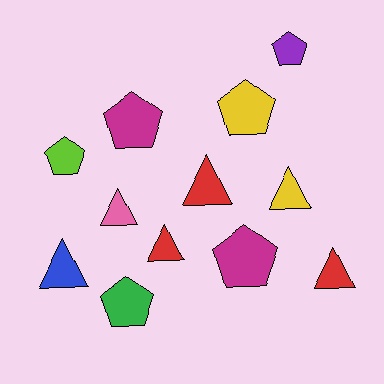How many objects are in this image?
There are 12 objects.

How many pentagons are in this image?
There are 6 pentagons.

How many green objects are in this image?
There is 1 green object.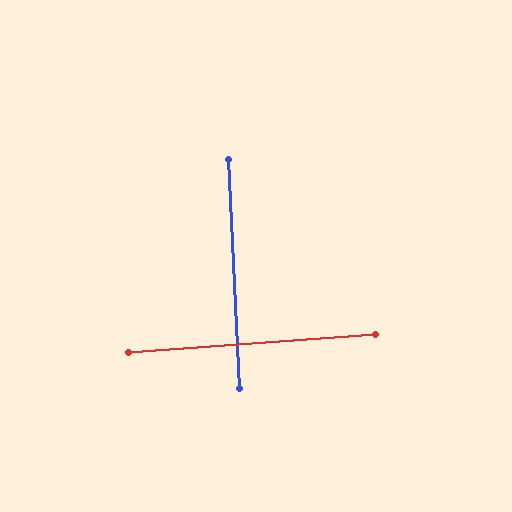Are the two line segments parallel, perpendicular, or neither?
Perpendicular — they meet at approximately 88°.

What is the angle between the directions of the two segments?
Approximately 88 degrees.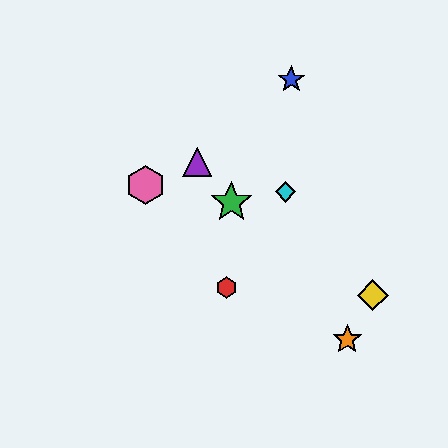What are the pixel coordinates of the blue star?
The blue star is at (291, 79).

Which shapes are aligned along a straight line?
The green star, the purple triangle, the orange star are aligned along a straight line.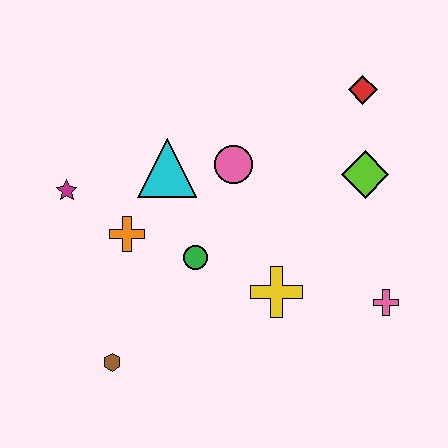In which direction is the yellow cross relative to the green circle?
The yellow cross is to the right of the green circle.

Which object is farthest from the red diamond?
The brown hexagon is farthest from the red diamond.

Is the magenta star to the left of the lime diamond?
Yes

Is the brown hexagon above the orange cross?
No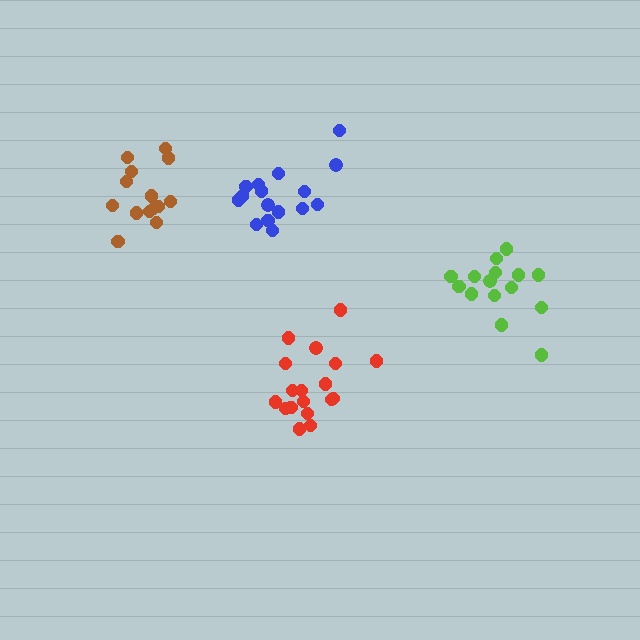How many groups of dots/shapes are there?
There are 4 groups.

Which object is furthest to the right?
The lime cluster is rightmost.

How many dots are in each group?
Group 1: 14 dots, Group 2: 18 dots, Group 3: 16 dots, Group 4: 15 dots (63 total).